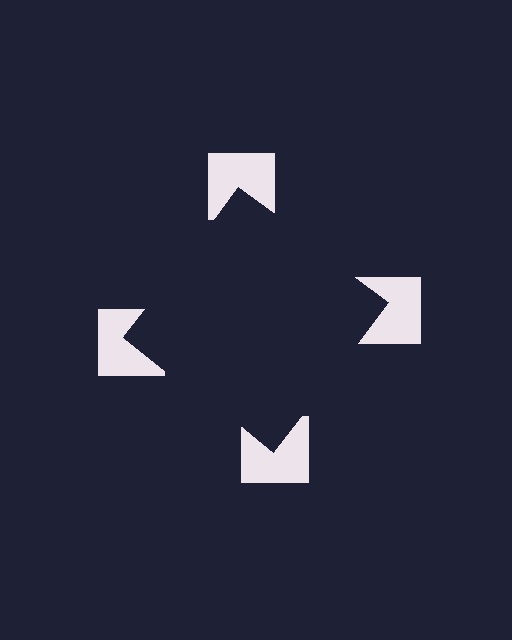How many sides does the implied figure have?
4 sides.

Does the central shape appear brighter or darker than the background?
It typically appears slightly darker than the background, even though no actual brightness change is drawn.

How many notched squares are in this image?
There are 4 — one at each vertex of the illusory square.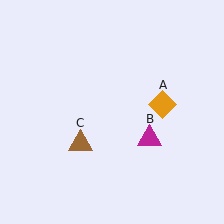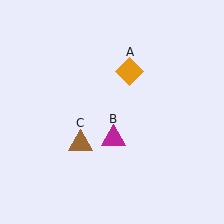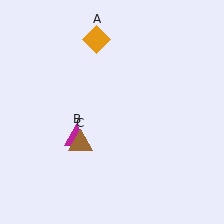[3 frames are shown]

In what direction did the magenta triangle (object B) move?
The magenta triangle (object B) moved left.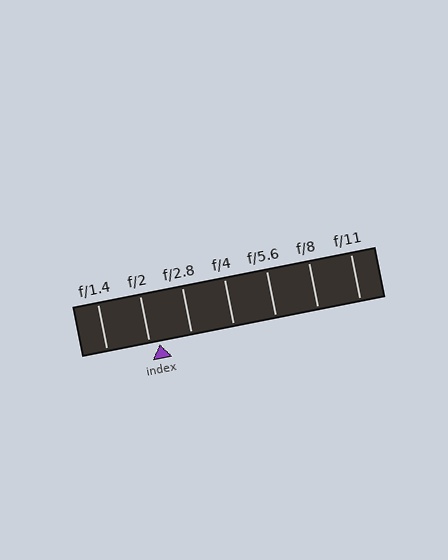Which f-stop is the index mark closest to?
The index mark is closest to f/2.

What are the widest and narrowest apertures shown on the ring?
The widest aperture shown is f/1.4 and the narrowest is f/11.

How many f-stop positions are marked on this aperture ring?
There are 7 f-stop positions marked.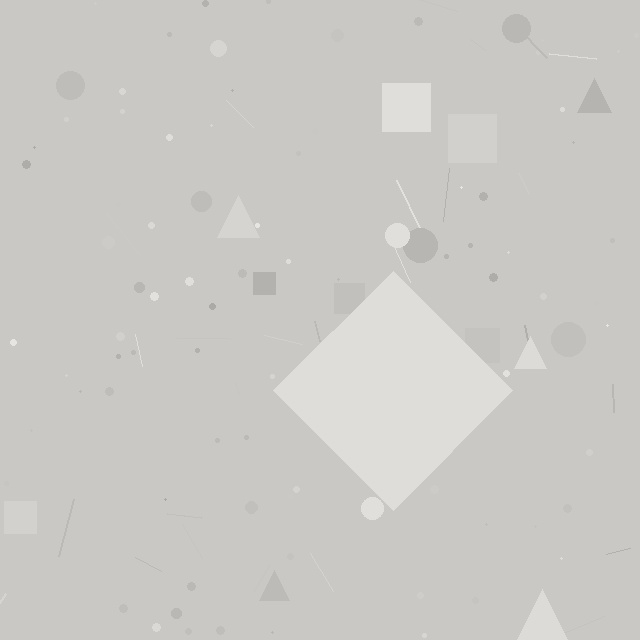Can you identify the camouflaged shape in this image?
The camouflaged shape is a diamond.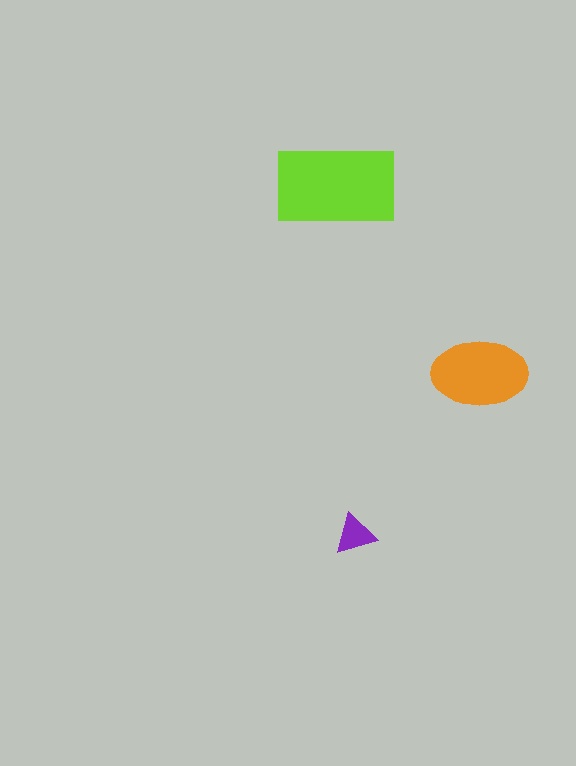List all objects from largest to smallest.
The lime rectangle, the orange ellipse, the purple triangle.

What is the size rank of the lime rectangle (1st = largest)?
1st.